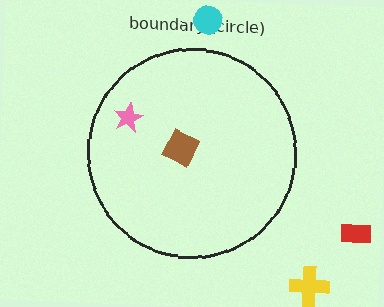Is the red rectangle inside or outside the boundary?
Outside.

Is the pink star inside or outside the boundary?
Inside.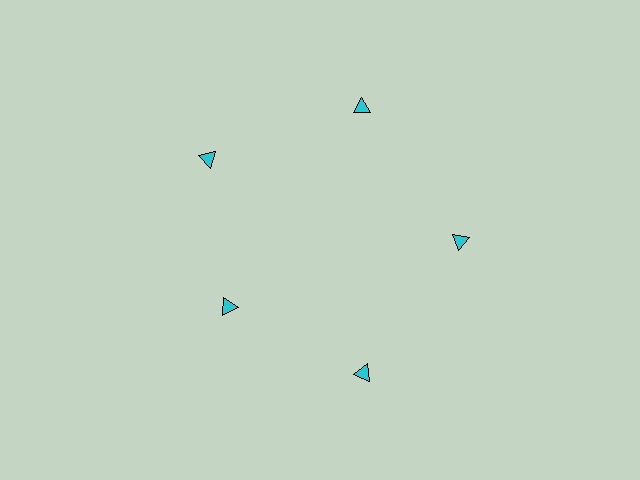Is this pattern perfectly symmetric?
No. The 5 cyan triangles are arranged in a ring, but one element near the 8 o'clock position is pulled inward toward the center, breaking the 5-fold rotational symmetry.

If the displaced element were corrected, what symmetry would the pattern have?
It would have 5-fold rotational symmetry — the pattern would map onto itself every 72 degrees.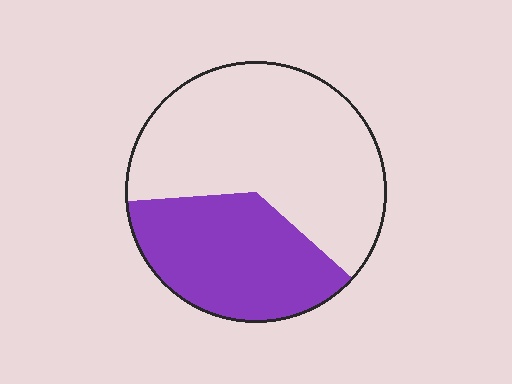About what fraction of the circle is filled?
About three eighths (3/8).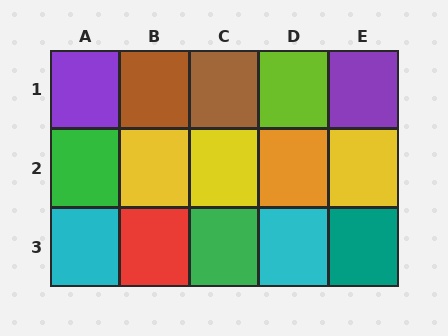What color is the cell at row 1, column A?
Purple.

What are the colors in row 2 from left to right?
Green, yellow, yellow, orange, yellow.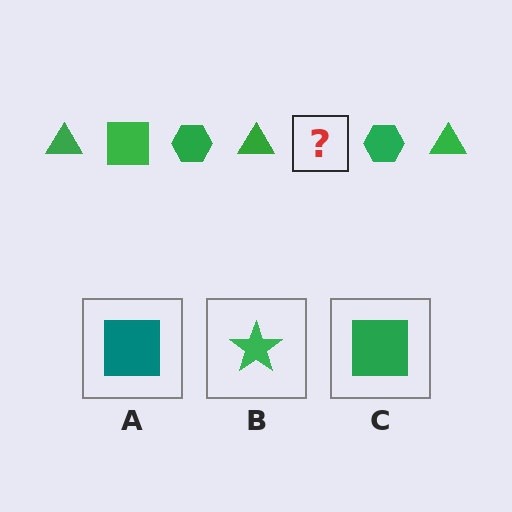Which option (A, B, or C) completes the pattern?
C.